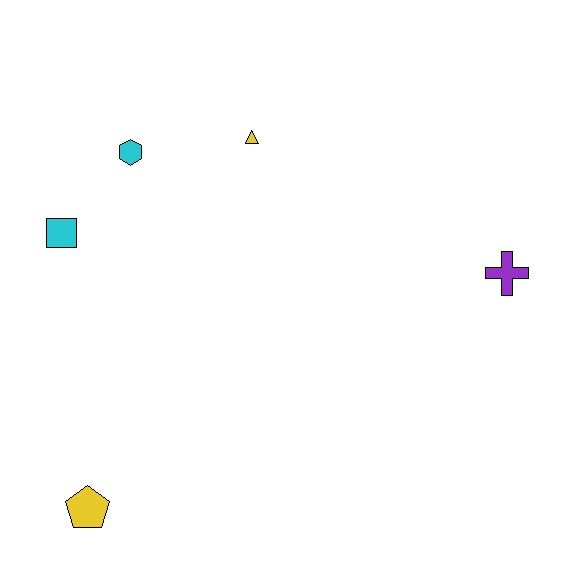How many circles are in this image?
There are no circles.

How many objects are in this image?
There are 5 objects.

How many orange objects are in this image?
There are no orange objects.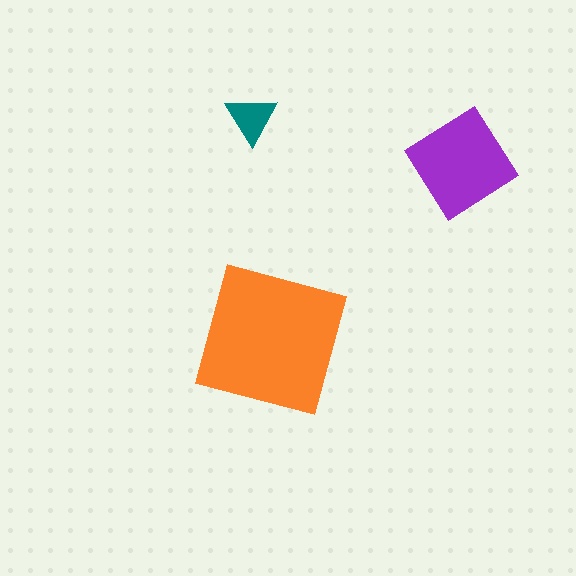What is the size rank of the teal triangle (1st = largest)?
3rd.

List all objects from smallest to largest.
The teal triangle, the purple diamond, the orange square.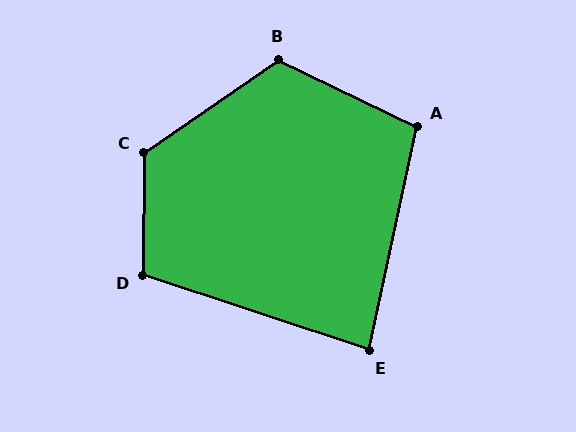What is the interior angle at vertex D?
Approximately 108 degrees (obtuse).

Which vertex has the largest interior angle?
C, at approximately 126 degrees.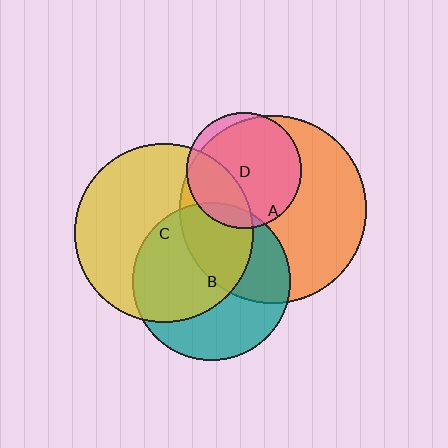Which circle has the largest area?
Circle A (orange).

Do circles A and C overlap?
Yes.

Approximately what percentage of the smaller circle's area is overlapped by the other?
Approximately 30%.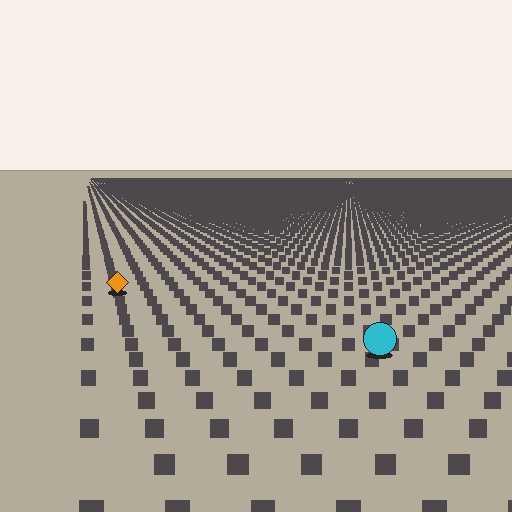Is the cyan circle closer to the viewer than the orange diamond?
Yes. The cyan circle is closer — you can tell from the texture gradient: the ground texture is coarser near it.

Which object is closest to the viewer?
The cyan circle is closest. The texture marks near it are larger and more spread out.